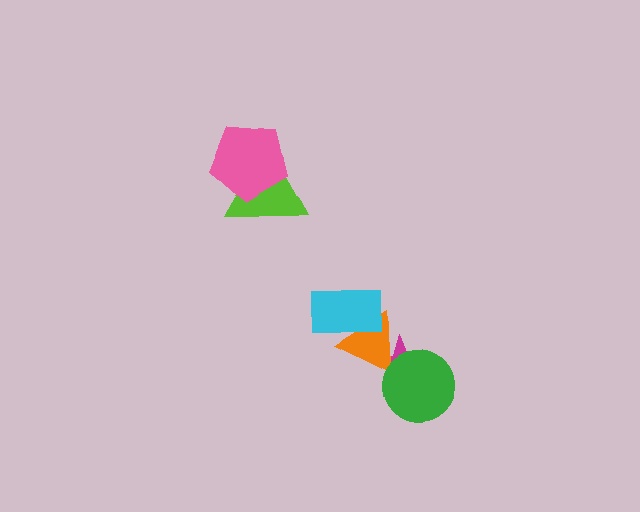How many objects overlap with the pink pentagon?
1 object overlaps with the pink pentagon.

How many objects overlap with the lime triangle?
1 object overlaps with the lime triangle.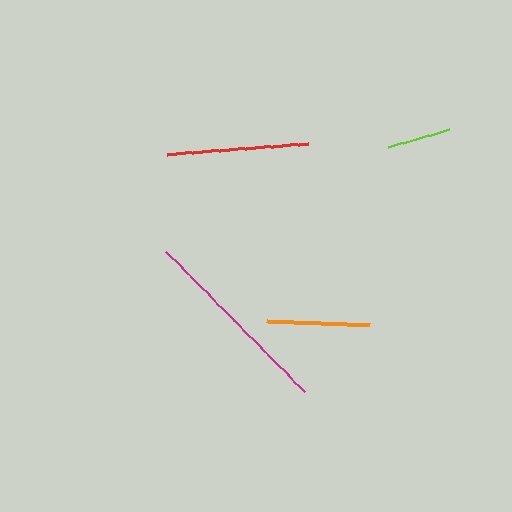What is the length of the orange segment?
The orange segment is approximately 103 pixels long.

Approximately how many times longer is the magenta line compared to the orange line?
The magenta line is approximately 1.9 times the length of the orange line.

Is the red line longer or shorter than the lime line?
The red line is longer than the lime line.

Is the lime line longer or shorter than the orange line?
The orange line is longer than the lime line.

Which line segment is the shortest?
The lime line is the shortest at approximately 63 pixels.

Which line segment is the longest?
The magenta line is the longest at approximately 198 pixels.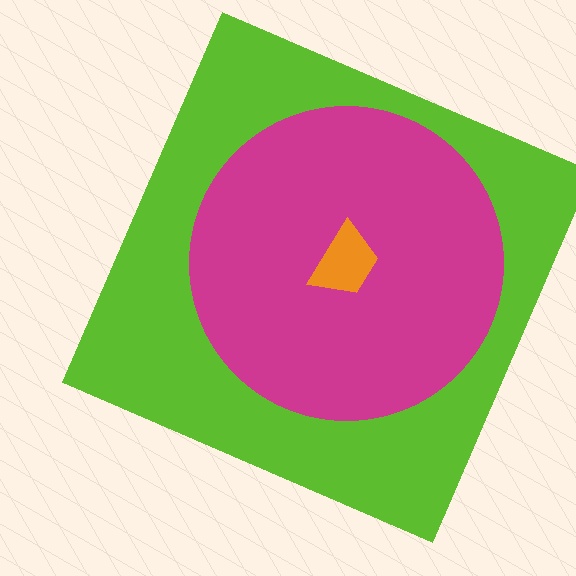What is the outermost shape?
The lime square.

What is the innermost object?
The orange trapezoid.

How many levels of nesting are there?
3.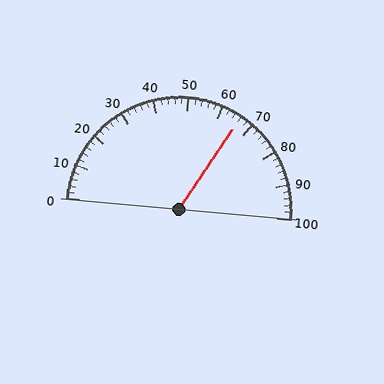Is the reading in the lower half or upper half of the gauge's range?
The reading is in the upper half of the range (0 to 100).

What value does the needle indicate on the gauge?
The needle indicates approximately 66.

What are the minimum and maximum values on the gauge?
The gauge ranges from 0 to 100.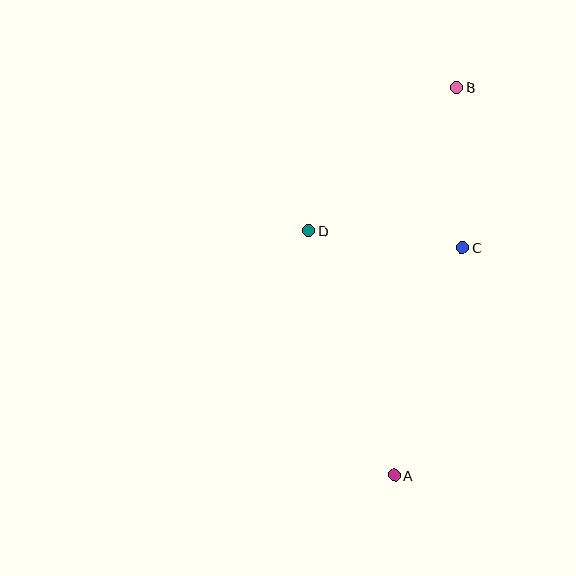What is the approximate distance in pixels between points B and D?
The distance between B and D is approximately 206 pixels.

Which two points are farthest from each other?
Points A and B are farthest from each other.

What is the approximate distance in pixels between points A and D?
The distance between A and D is approximately 259 pixels.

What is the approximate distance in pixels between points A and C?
The distance between A and C is approximately 237 pixels.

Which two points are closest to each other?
Points C and D are closest to each other.